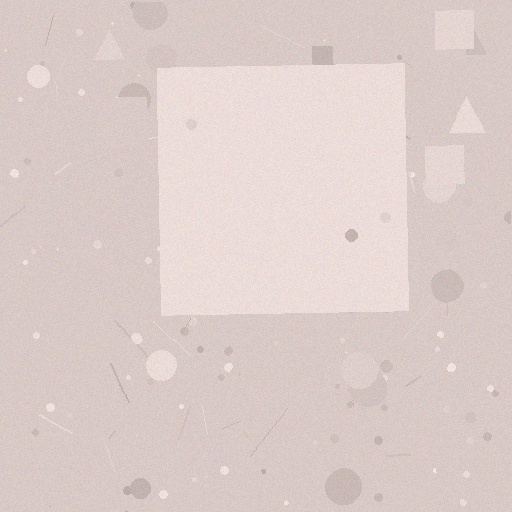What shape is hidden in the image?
A square is hidden in the image.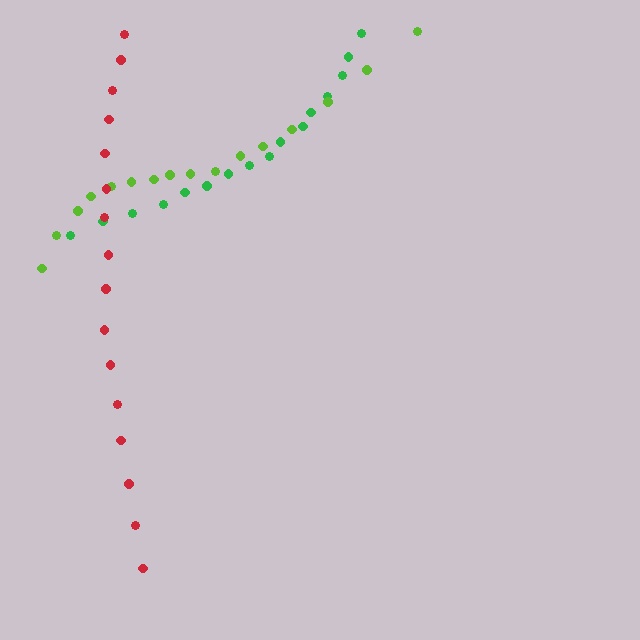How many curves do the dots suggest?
There are 3 distinct paths.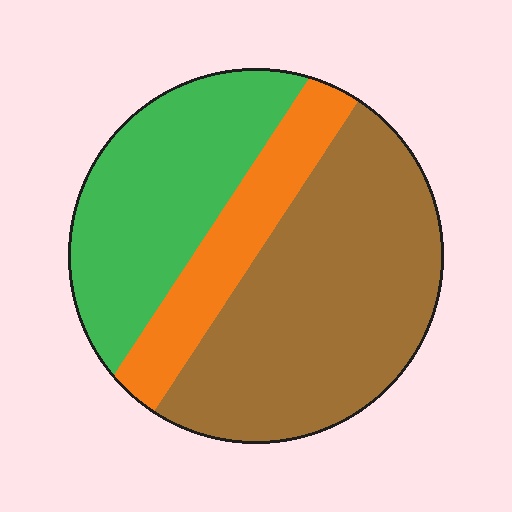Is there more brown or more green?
Brown.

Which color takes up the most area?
Brown, at roughly 50%.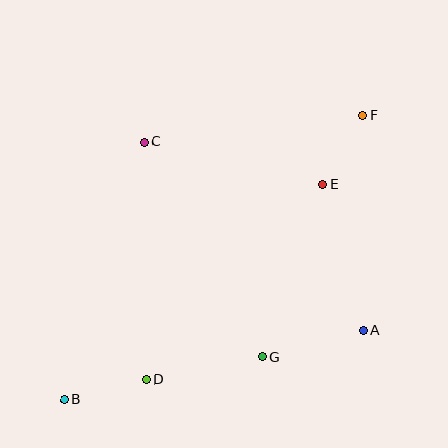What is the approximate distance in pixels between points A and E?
The distance between A and E is approximately 152 pixels.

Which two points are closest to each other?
Points E and F are closest to each other.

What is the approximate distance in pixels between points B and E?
The distance between B and E is approximately 337 pixels.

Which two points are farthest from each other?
Points B and F are farthest from each other.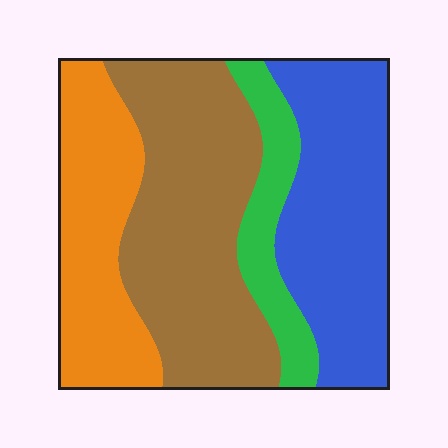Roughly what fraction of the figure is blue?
Blue covers around 30% of the figure.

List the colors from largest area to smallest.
From largest to smallest: brown, blue, orange, green.